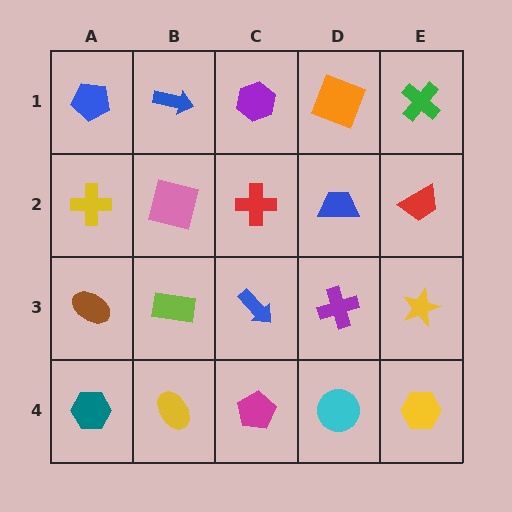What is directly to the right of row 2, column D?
A red trapezoid.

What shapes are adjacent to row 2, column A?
A blue pentagon (row 1, column A), a brown ellipse (row 3, column A), a pink square (row 2, column B).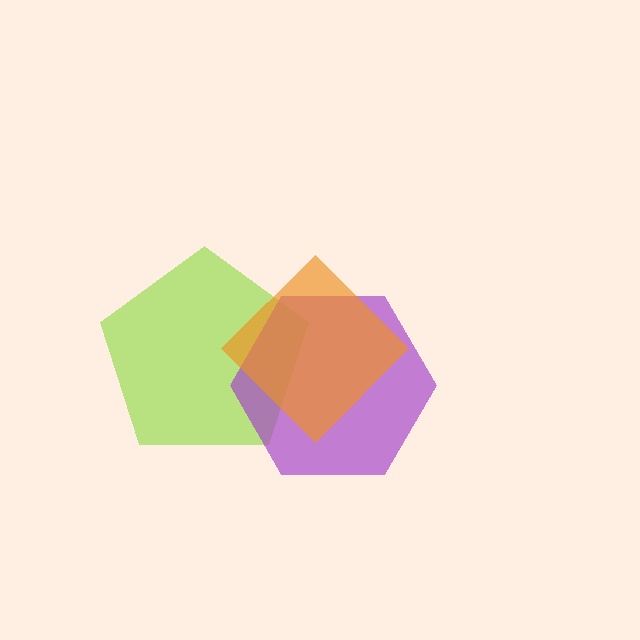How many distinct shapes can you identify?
There are 3 distinct shapes: a lime pentagon, a purple hexagon, an orange diamond.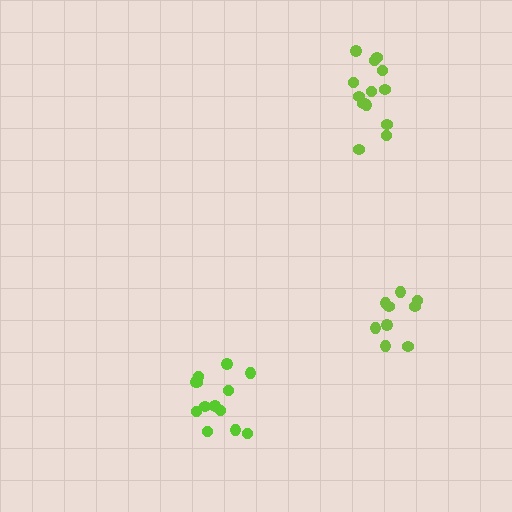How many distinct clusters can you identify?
There are 3 distinct clusters.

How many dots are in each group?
Group 1: 9 dots, Group 2: 14 dots, Group 3: 13 dots (36 total).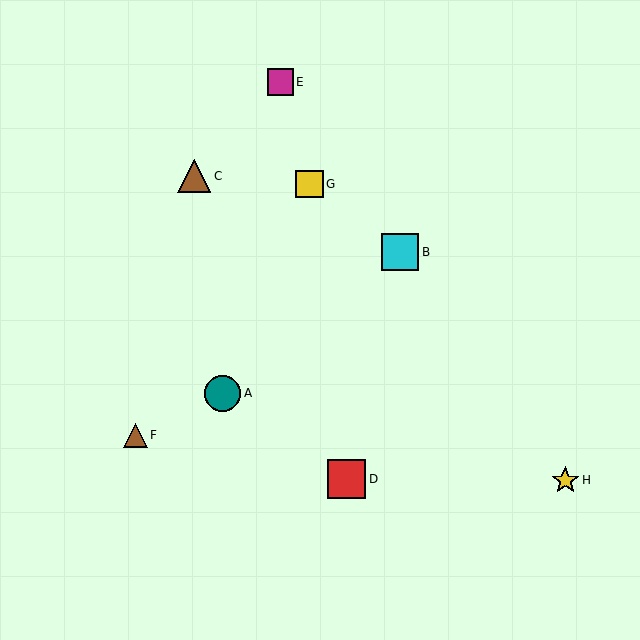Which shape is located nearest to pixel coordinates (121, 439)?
The brown triangle (labeled F) at (135, 435) is nearest to that location.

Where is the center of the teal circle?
The center of the teal circle is at (223, 393).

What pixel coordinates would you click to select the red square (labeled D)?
Click at (347, 479) to select the red square D.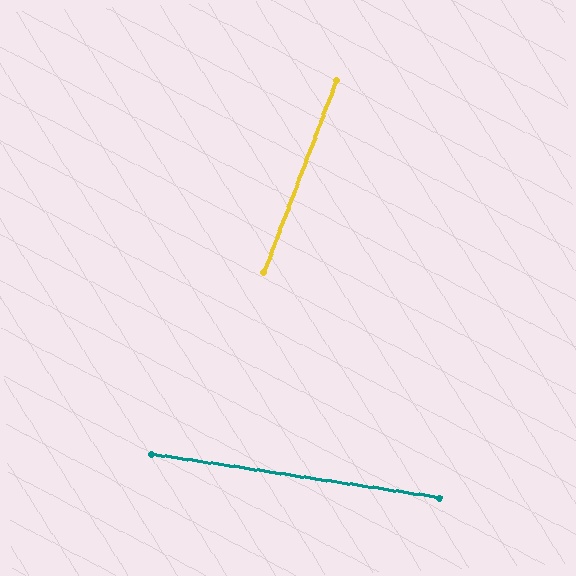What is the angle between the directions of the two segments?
Approximately 78 degrees.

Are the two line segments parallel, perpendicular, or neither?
Neither parallel nor perpendicular — they differ by about 78°.